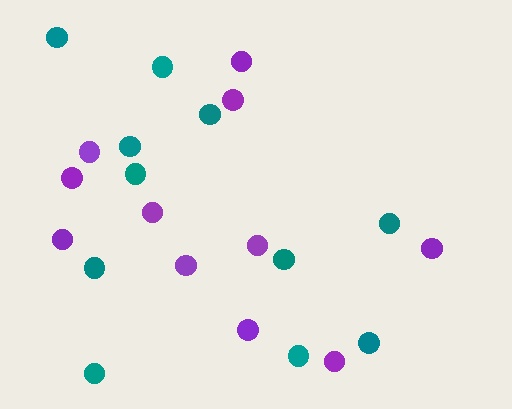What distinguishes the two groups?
There are 2 groups: one group of purple circles (11) and one group of teal circles (11).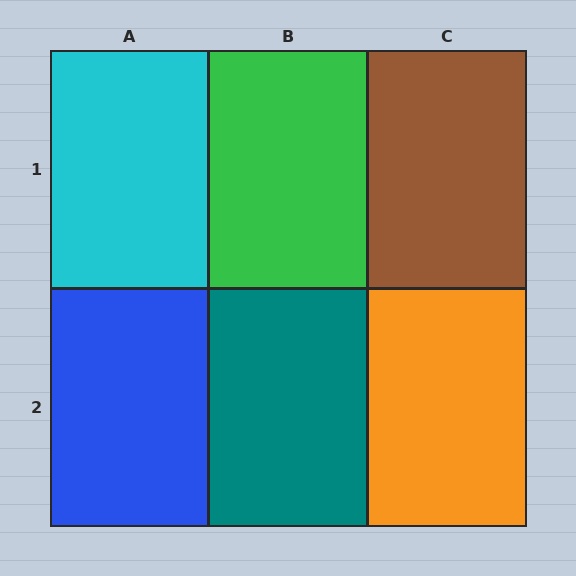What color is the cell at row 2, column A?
Blue.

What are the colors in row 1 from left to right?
Cyan, green, brown.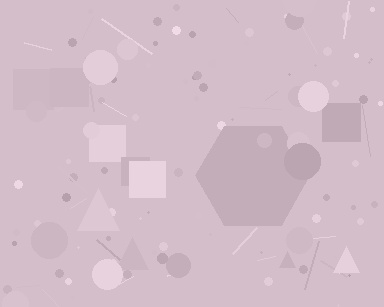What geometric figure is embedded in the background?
A hexagon is embedded in the background.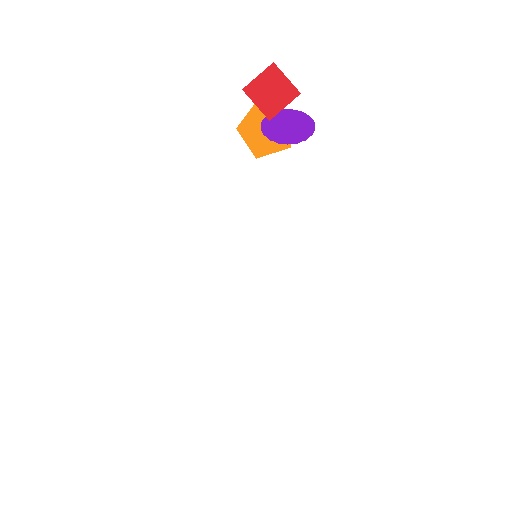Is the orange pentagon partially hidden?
Yes, it is partially covered by another shape.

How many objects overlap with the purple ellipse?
2 objects overlap with the purple ellipse.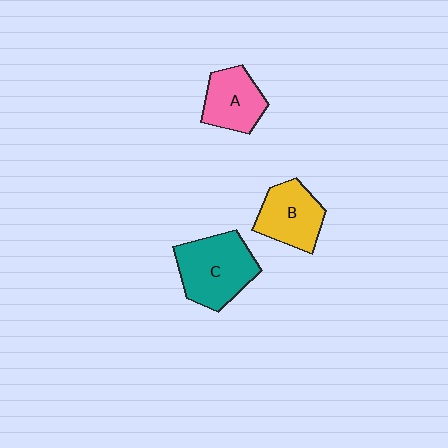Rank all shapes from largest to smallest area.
From largest to smallest: C (teal), B (yellow), A (pink).